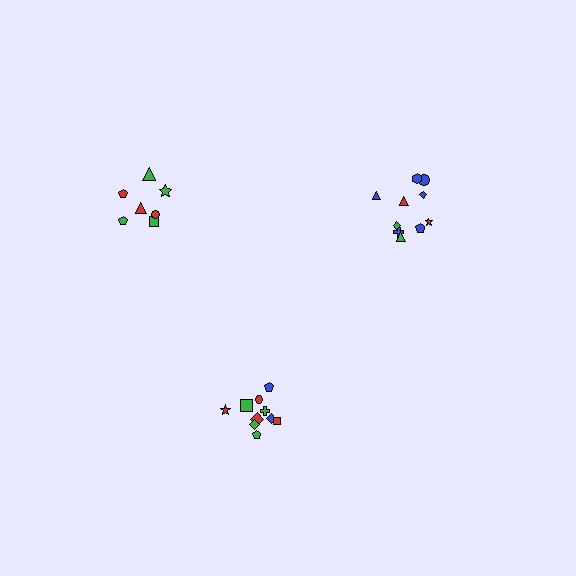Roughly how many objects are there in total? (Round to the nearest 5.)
Roughly 25 objects in total.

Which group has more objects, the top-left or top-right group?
The top-right group.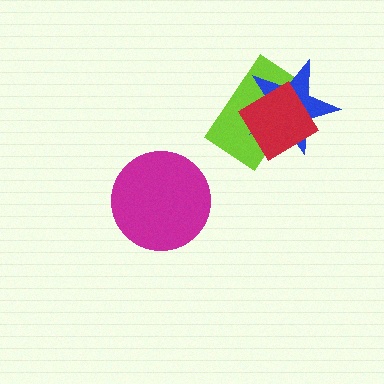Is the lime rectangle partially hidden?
Yes, it is partially covered by another shape.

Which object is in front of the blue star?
The red diamond is in front of the blue star.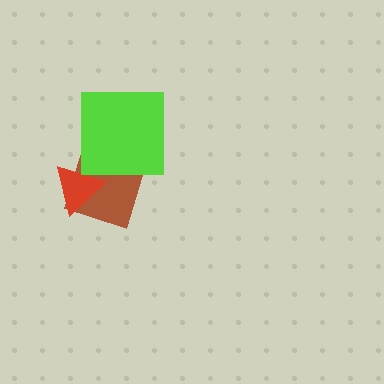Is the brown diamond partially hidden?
Yes, it is partially covered by another shape.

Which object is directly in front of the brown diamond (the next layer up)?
The red triangle is directly in front of the brown diamond.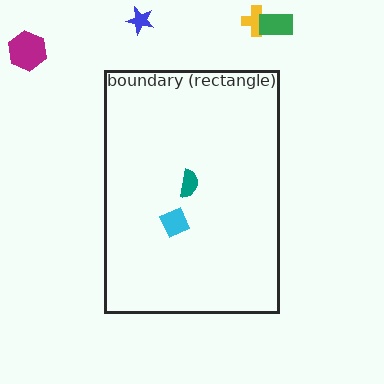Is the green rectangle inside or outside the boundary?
Outside.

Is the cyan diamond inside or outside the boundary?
Inside.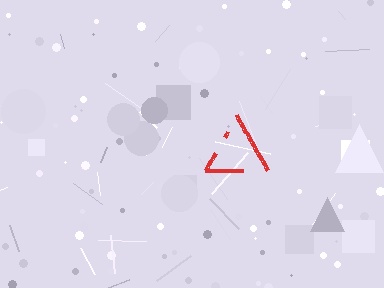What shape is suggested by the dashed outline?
The dashed outline suggests a triangle.